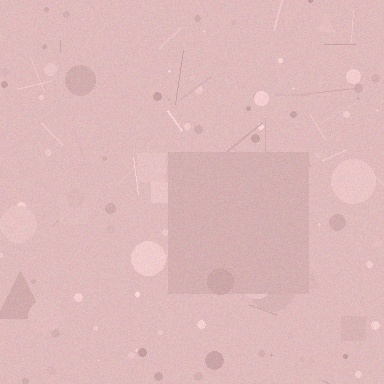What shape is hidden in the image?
A square is hidden in the image.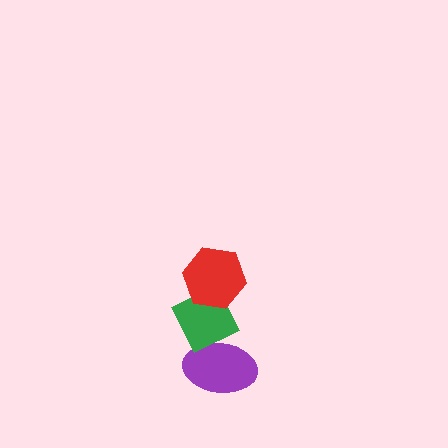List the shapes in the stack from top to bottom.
From top to bottom: the red hexagon, the green diamond, the purple ellipse.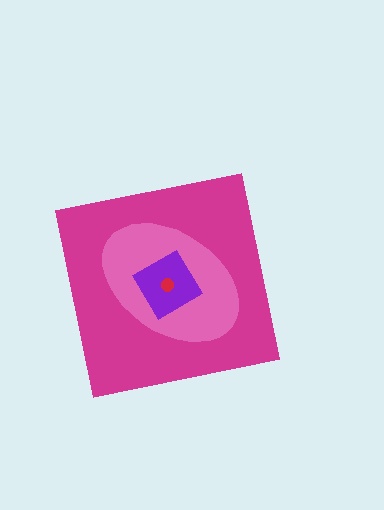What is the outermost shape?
The magenta square.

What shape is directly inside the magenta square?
The pink ellipse.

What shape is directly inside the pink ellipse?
The purple diamond.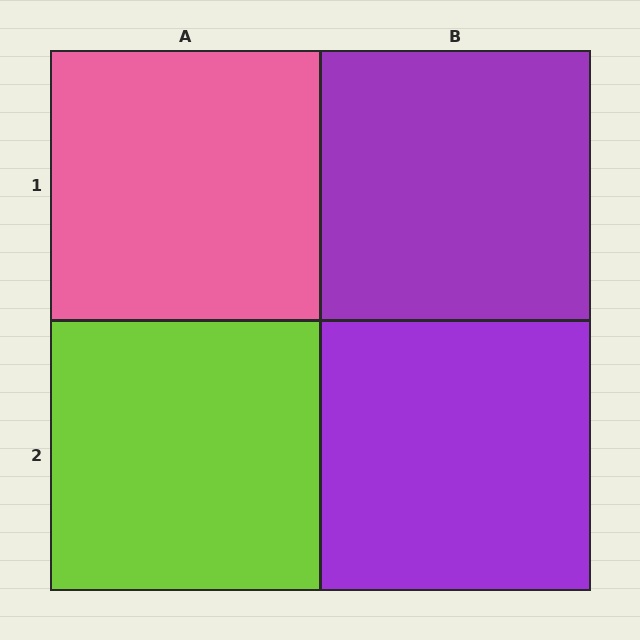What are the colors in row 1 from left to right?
Pink, purple.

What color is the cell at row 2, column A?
Lime.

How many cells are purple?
2 cells are purple.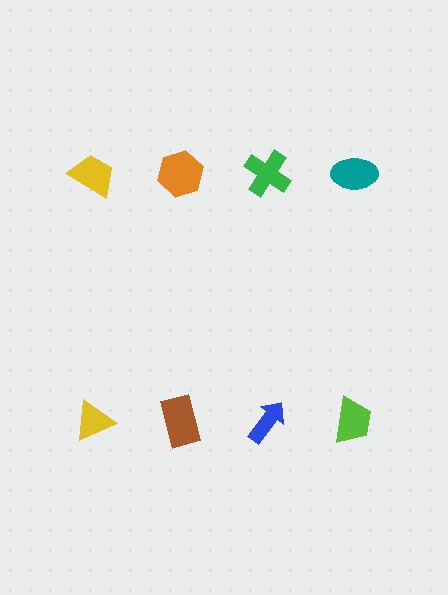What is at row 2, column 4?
A lime trapezoid.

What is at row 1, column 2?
An orange hexagon.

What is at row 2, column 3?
A blue arrow.